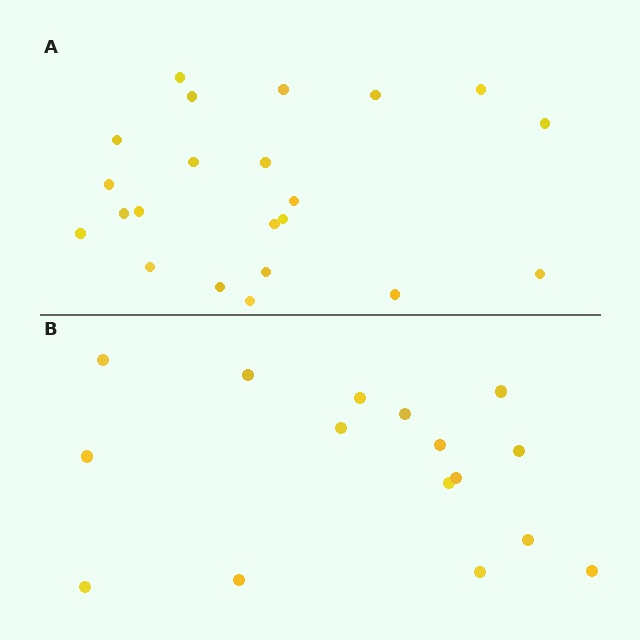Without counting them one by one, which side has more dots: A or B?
Region A (the top region) has more dots.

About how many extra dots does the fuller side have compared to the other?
Region A has about 6 more dots than region B.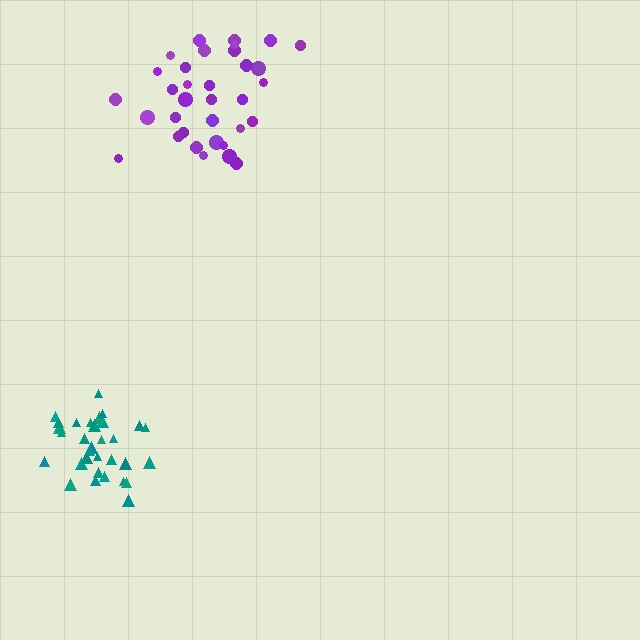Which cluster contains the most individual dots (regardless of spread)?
Purple (35).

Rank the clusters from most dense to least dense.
teal, purple.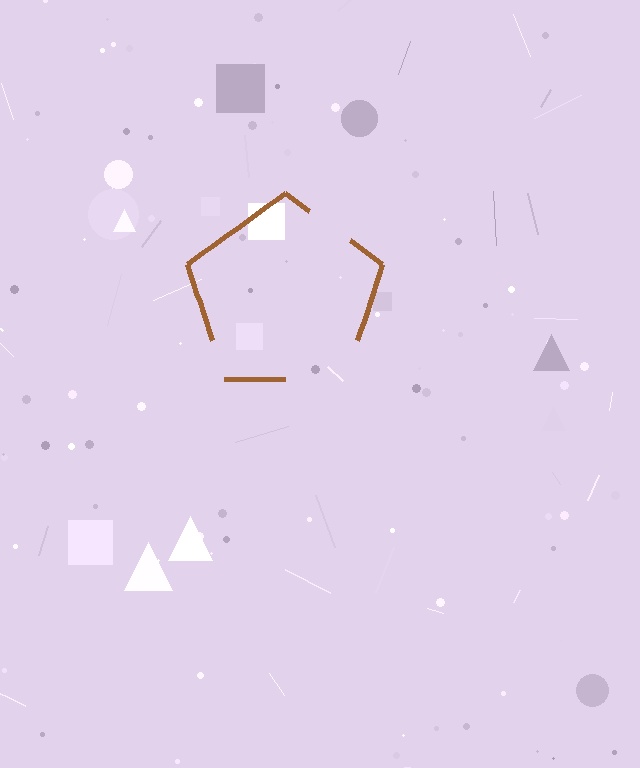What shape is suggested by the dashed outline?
The dashed outline suggests a pentagon.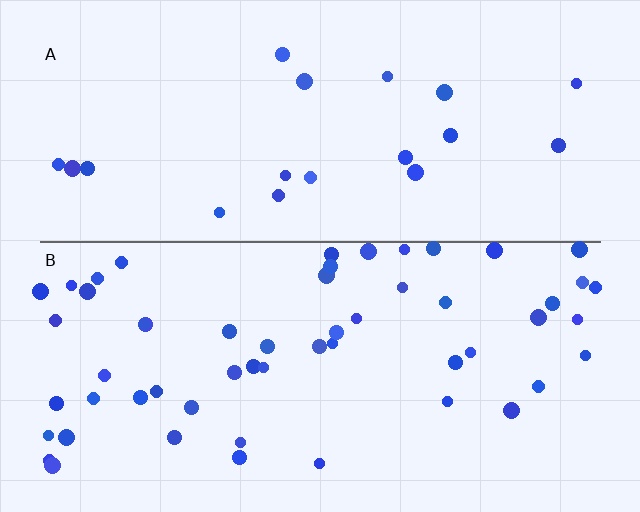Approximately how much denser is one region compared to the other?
Approximately 2.9× — region B over region A.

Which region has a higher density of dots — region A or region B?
B (the bottom).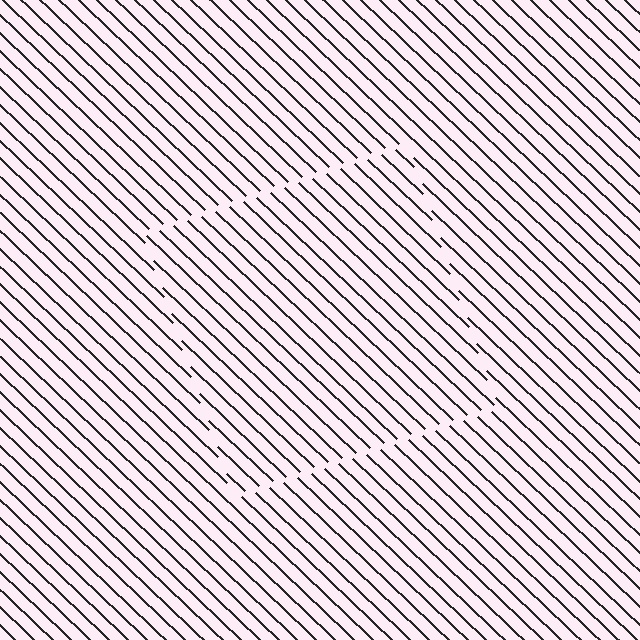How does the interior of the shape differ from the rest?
The interior of the shape contains the same grating, shifted by half a period — the contour is defined by the phase discontinuity where line-ends from the inner and outer gratings abut.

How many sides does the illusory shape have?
4 sides — the line-ends trace a square.